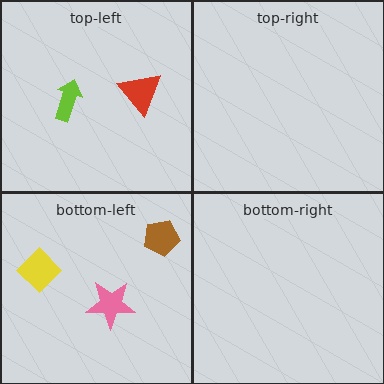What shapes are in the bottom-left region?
The brown pentagon, the pink star, the yellow diamond.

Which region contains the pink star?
The bottom-left region.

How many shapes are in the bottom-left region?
3.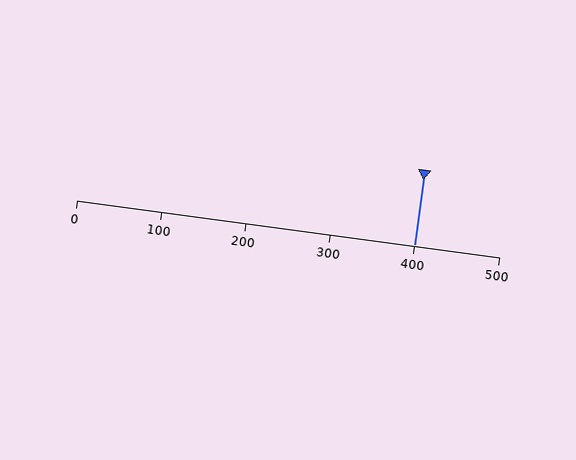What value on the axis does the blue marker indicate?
The marker indicates approximately 400.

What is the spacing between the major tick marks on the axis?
The major ticks are spaced 100 apart.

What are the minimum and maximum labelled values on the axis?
The axis runs from 0 to 500.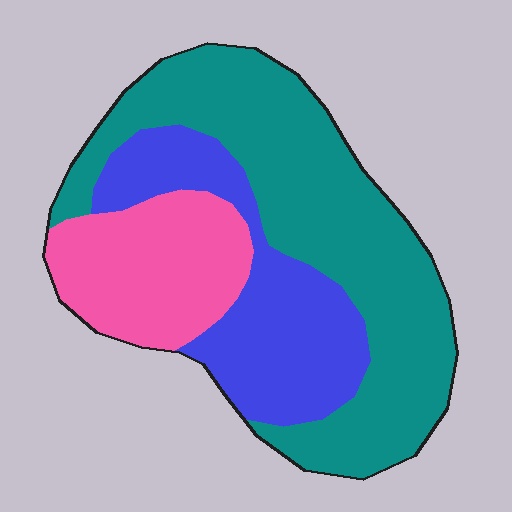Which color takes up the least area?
Pink, at roughly 20%.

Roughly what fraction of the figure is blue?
Blue takes up about one quarter (1/4) of the figure.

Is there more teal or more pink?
Teal.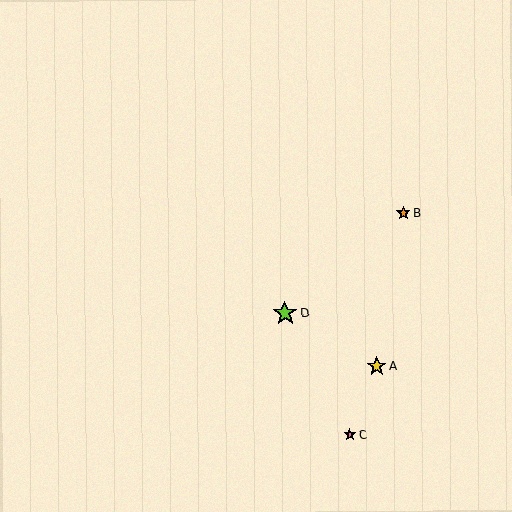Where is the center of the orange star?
The center of the orange star is at (403, 213).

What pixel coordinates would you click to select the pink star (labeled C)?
Click at (350, 435) to select the pink star C.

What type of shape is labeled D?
Shape D is a lime star.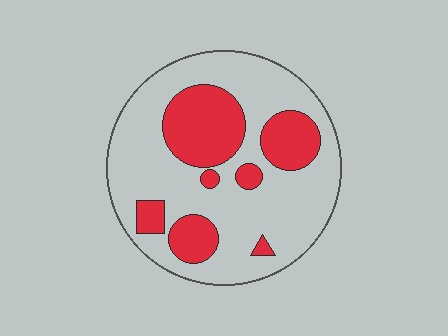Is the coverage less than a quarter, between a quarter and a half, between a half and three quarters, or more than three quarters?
Between a quarter and a half.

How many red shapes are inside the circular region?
7.